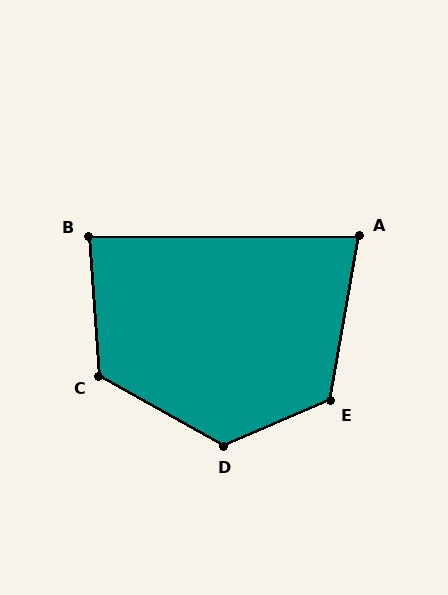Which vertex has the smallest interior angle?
A, at approximately 80 degrees.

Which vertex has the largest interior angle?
D, at approximately 128 degrees.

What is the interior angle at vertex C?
Approximately 123 degrees (obtuse).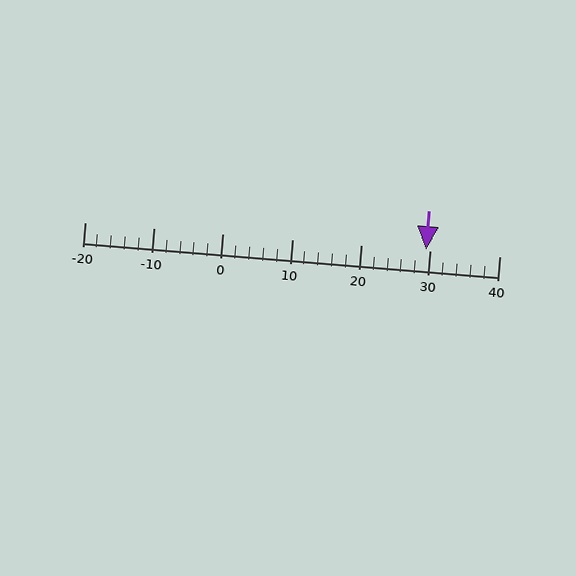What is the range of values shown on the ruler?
The ruler shows values from -20 to 40.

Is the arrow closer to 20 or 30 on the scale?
The arrow is closer to 30.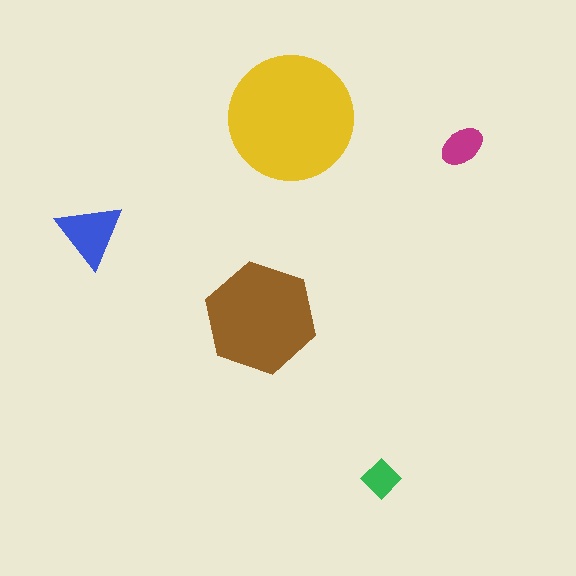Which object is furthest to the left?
The blue triangle is leftmost.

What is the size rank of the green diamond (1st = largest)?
5th.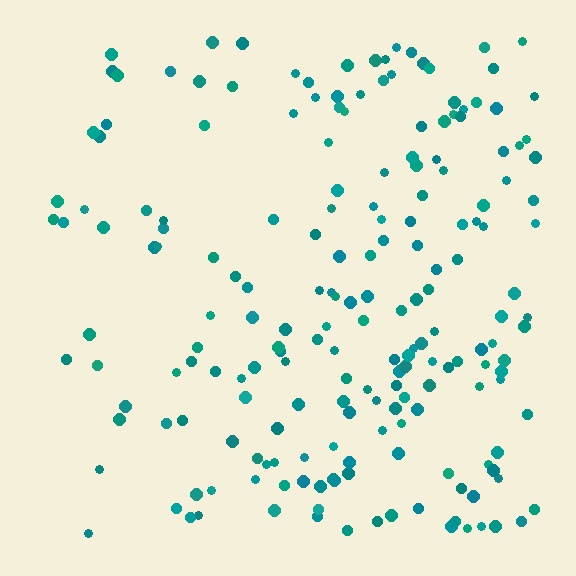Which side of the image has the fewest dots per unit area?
The left.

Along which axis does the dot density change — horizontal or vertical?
Horizontal.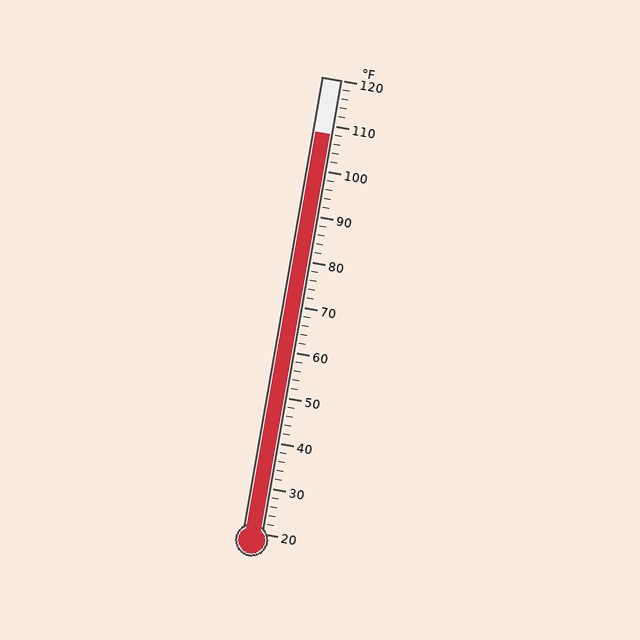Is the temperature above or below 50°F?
The temperature is above 50°F.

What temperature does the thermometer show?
The thermometer shows approximately 108°F.